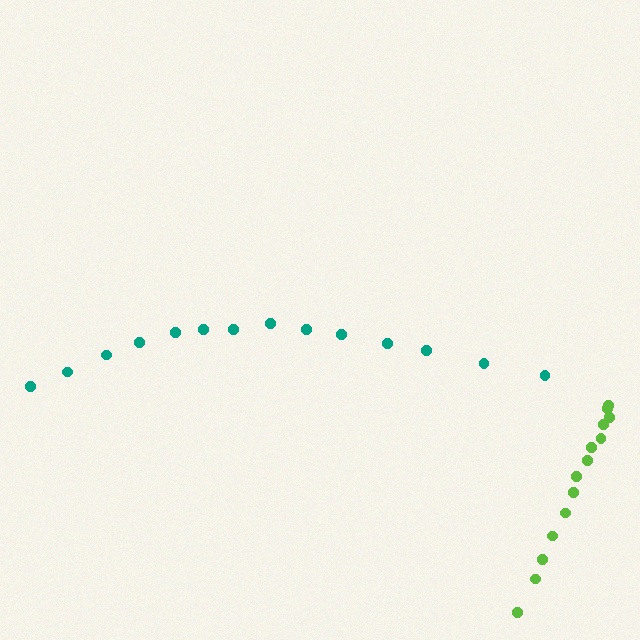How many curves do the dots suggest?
There are 2 distinct paths.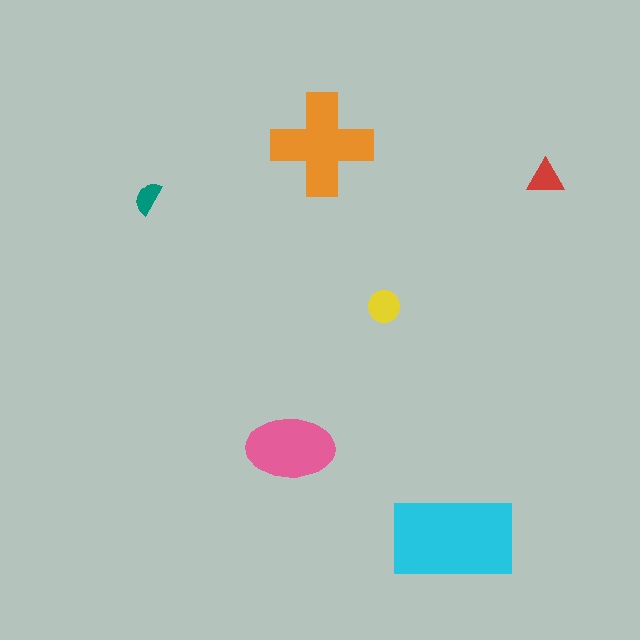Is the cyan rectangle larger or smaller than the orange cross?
Larger.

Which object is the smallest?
The teal semicircle.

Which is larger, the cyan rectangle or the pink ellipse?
The cyan rectangle.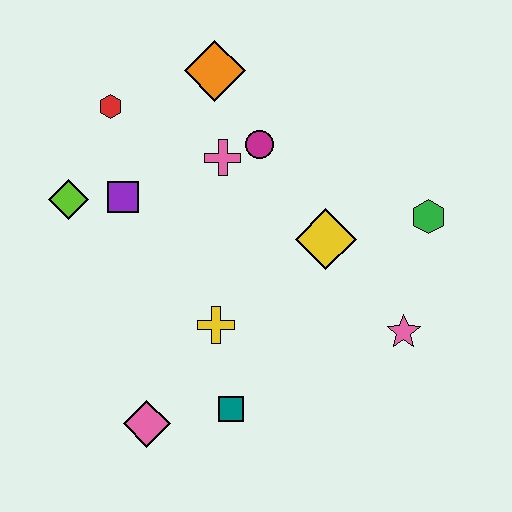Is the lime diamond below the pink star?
No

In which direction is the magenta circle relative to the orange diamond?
The magenta circle is below the orange diamond.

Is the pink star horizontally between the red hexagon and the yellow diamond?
No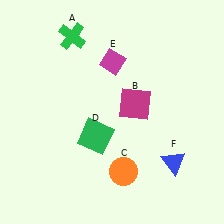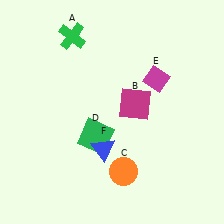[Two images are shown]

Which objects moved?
The objects that moved are: the magenta diamond (E), the blue triangle (F).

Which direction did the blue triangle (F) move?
The blue triangle (F) moved left.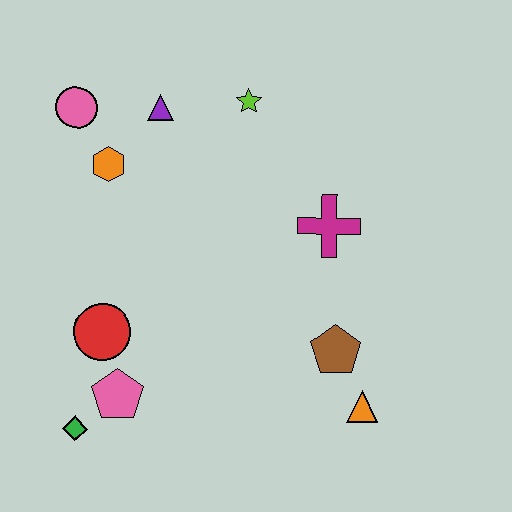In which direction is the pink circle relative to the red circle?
The pink circle is above the red circle.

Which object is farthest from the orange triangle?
The pink circle is farthest from the orange triangle.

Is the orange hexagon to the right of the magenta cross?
No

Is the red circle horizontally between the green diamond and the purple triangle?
Yes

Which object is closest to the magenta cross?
The brown pentagon is closest to the magenta cross.